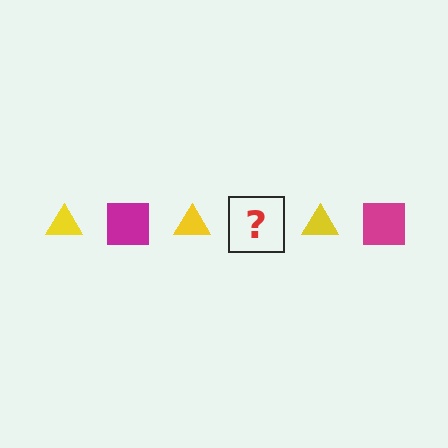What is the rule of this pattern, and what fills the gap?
The rule is that the pattern alternates between yellow triangle and magenta square. The gap should be filled with a magenta square.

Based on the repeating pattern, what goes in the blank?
The blank should be a magenta square.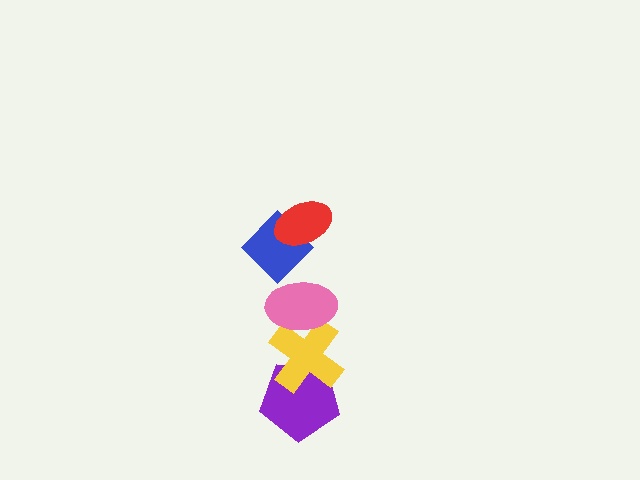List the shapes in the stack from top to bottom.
From top to bottom: the red ellipse, the blue diamond, the pink ellipse, the yellow cross, the purple pentagon.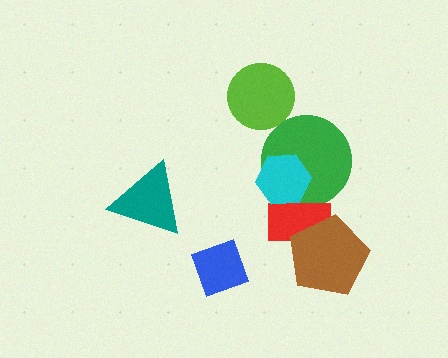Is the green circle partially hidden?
Yes, it is partially covered by another shape.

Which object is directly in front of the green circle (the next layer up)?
The red rectangle is directly in front of the green circle.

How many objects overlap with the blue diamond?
0 objects overlap with the blue diamond.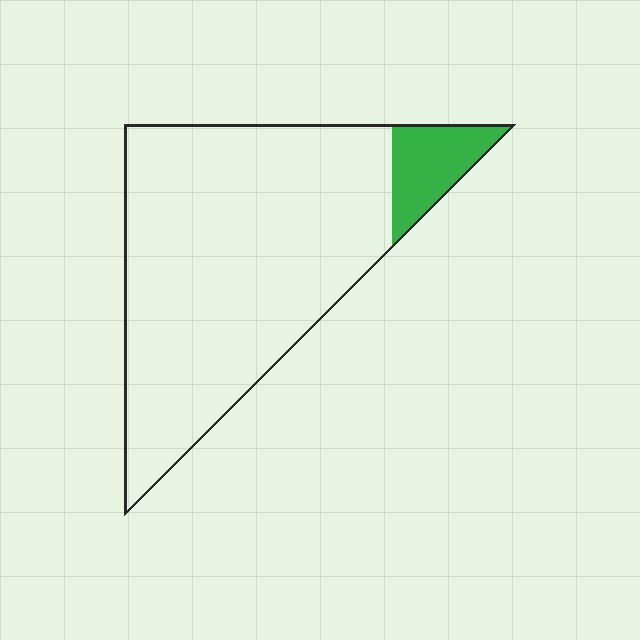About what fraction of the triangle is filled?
About one tenth (1/10).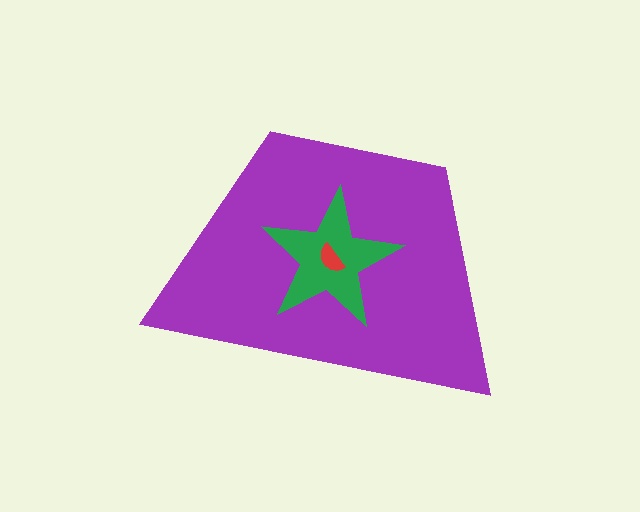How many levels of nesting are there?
3.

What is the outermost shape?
The purple trapezoid.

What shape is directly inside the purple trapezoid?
The green star.